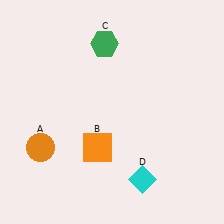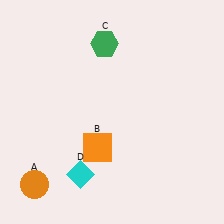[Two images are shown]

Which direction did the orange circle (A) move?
The orange circle (A) moved down.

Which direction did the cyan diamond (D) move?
The cyan diamond (D) moved left.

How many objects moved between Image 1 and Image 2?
2 objects moved between the two images.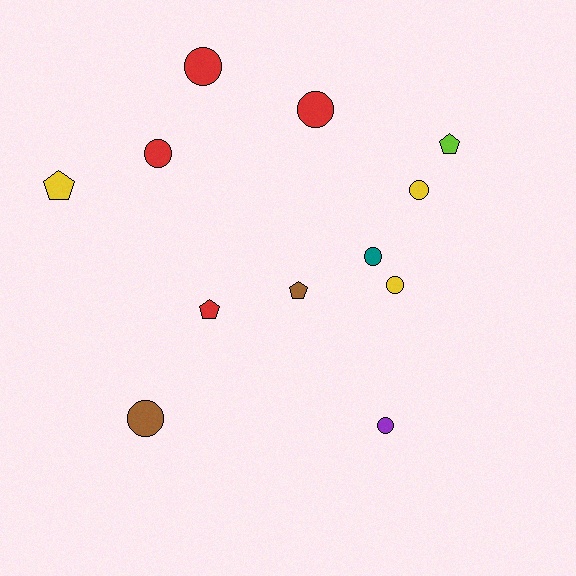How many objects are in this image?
There are 12 objects.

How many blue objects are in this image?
There are no blue objects.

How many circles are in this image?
There are 8 circles.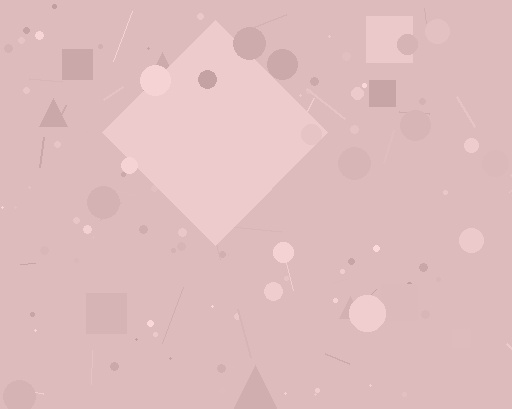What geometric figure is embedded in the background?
A diamond is embedded in the background.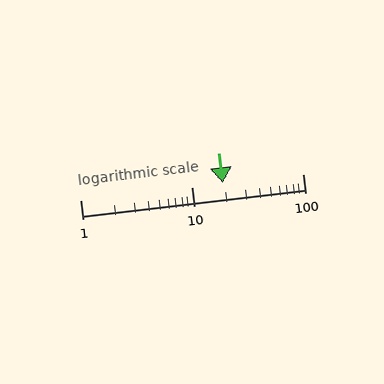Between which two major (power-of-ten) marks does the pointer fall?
The pointer is between 10 and 100.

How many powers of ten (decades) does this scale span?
The scale spans 2 decades, from 1 to 100.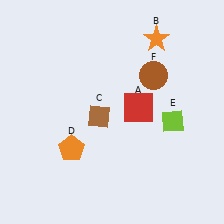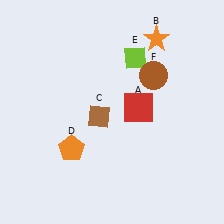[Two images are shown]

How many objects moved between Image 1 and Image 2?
1 object moved between the two images.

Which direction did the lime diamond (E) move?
The lime diamond (E) moved up.